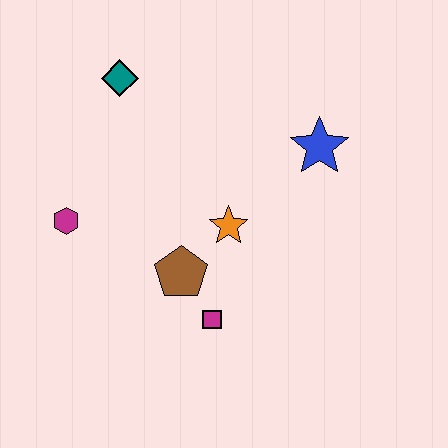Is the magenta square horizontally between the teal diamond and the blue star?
Yes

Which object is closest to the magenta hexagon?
The brown pentagon is closest to the magenta hexagon.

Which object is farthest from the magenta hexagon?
The blue star is farthest from the magenta hexagon.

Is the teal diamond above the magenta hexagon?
Yes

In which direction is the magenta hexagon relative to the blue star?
The magenta hexagon is to the left of the blue star.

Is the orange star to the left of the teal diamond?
No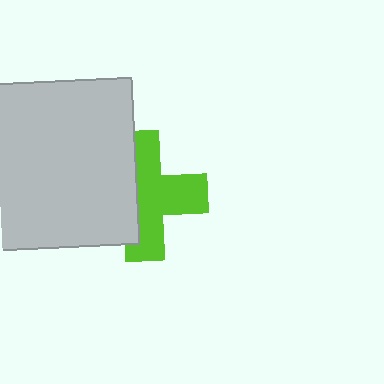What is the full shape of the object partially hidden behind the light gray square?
The partially hidden object is a lime cross.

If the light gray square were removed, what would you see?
You would see the complete lime cross.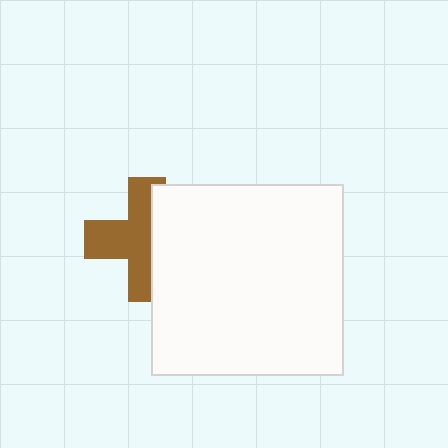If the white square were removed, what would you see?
You would see the complete brown cross.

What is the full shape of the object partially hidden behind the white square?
The partially hidden object is a brown cross.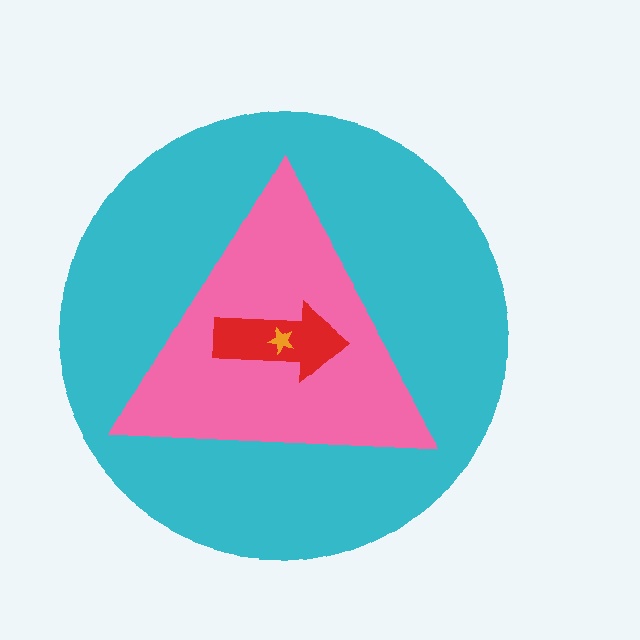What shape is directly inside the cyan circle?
The pink triangle.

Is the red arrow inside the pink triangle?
Yes.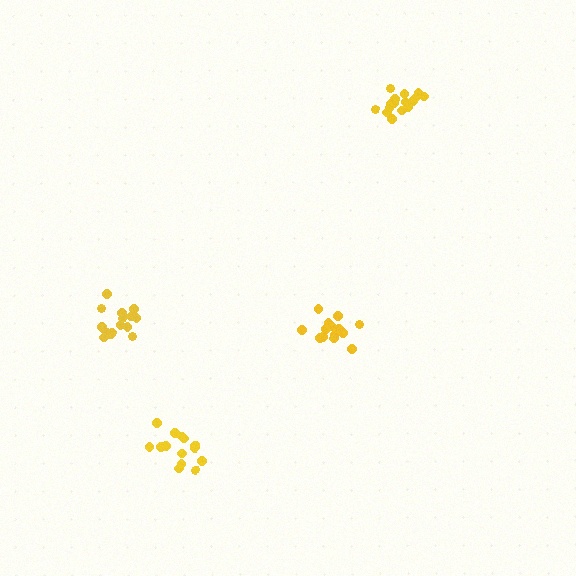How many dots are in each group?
Group 1: 14 dots, Group 2: 15 dots, Group 3: 16 dots, Group 4: 14 dots (59 total).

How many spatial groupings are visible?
There are 4 spatial groupings.